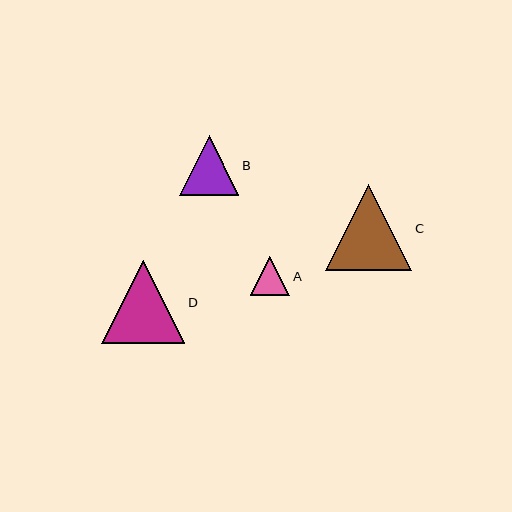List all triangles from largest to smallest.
From largest to smallest: C, D, B, A.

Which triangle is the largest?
Triangle C is the largest with a size of approximately 87 pixels.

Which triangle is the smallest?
Triangle A is the smallest with a size of approximately 39 pixels.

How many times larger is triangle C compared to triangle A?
Triangle C is approximately 2.2 times the size of triangle A.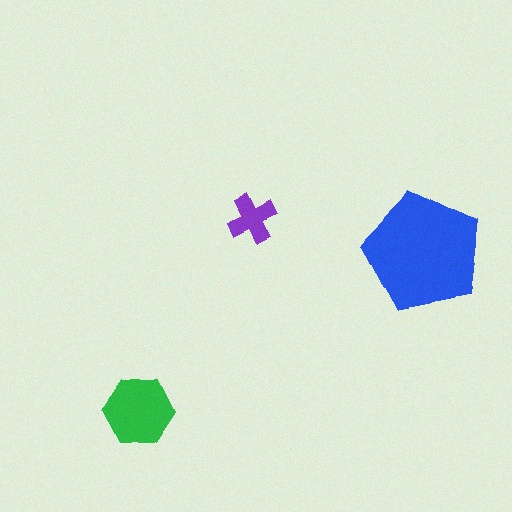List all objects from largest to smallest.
The blue pentagon, the green hexagon, the purple cross.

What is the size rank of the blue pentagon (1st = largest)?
1st.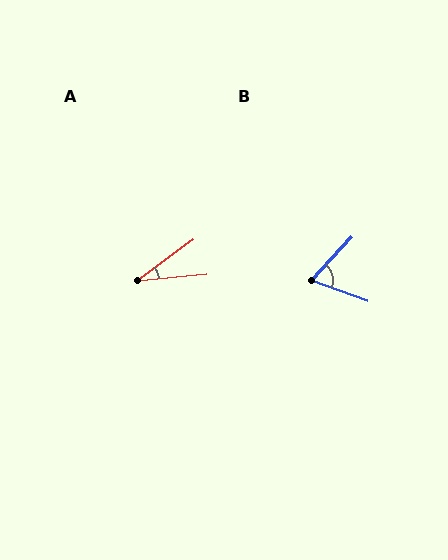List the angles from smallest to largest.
A (31°), B (67°).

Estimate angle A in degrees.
Approximately 31 degrees.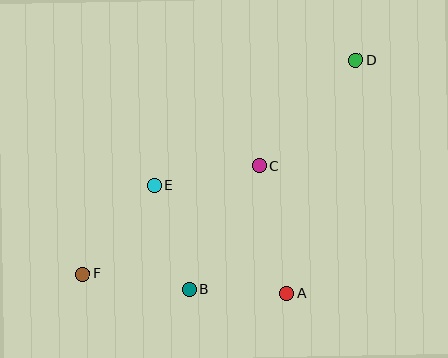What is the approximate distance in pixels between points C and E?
The distance between C and E is approximately 106 pixels.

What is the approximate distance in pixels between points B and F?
The distance between B and F is approximately 108 pixels.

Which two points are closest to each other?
Points A and B are closest to each other.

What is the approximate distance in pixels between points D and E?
The distance between D and E is approximately 237 pixels.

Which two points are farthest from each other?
Points D and F are farthest from each other.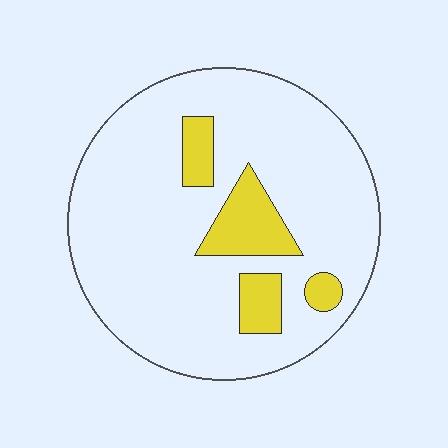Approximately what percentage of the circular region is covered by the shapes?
Approximately 15%.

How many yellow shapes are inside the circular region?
4.